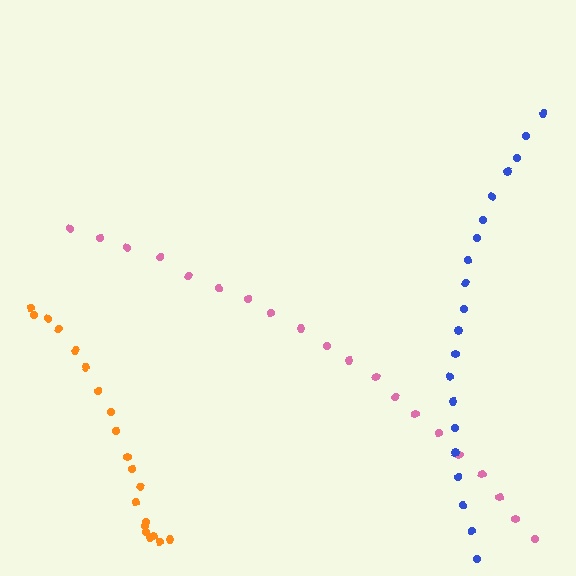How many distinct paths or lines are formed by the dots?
There are 3 distinct paths.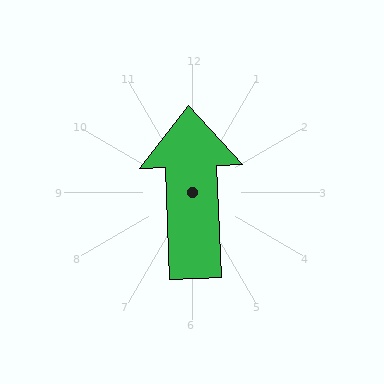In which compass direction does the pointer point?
North.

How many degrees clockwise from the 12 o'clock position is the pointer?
Approximately 358 degrees.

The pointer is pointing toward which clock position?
Roughly 12 o'clock.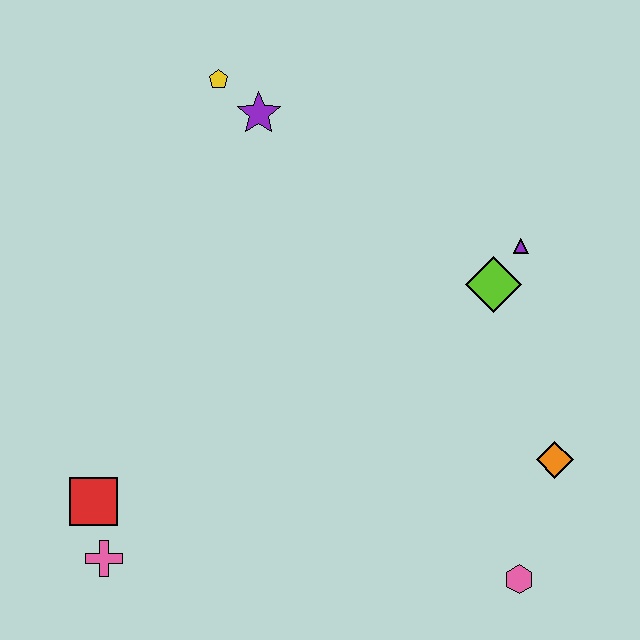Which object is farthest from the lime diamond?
The pink cross is farthest from the lime diamond.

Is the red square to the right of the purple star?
No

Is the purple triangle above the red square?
Yes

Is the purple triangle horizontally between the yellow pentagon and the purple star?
No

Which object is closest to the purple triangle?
The lime diamond is closest to the purple triangle.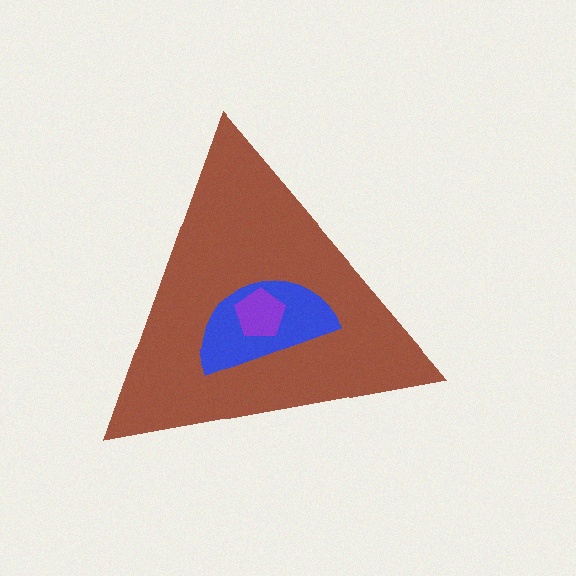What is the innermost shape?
The purple pentagon.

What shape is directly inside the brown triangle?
The blue semicircle.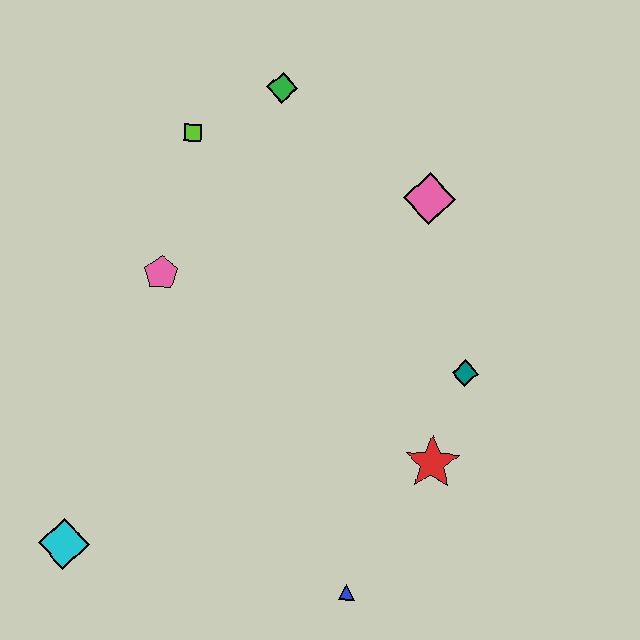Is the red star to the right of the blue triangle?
Yes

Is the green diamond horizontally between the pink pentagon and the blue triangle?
Yes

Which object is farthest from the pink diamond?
The cyan diamond is farthest from the pink diamond.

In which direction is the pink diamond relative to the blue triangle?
The pink diamond is above the blue triangle.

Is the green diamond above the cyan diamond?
Yes